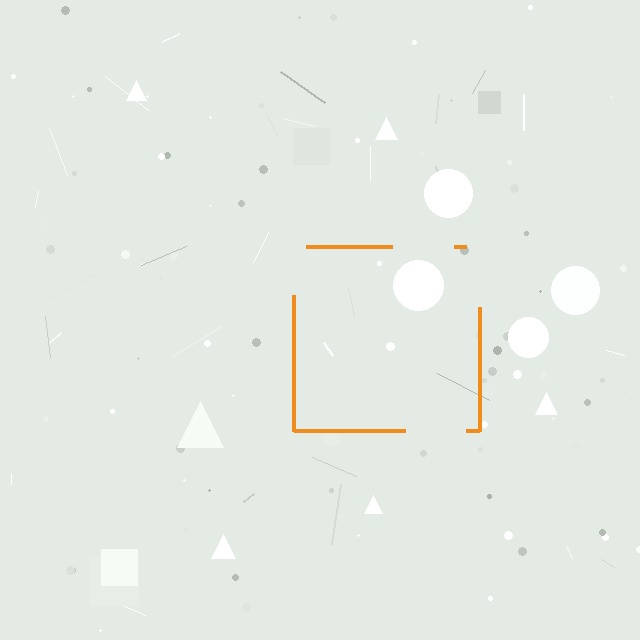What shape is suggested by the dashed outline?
The dashed outline suggests a square.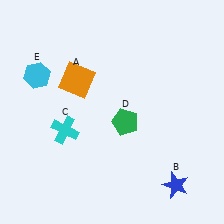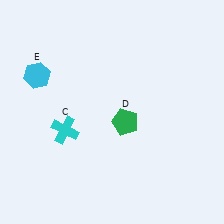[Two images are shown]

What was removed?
The orange square (A), the blue star (B) were removed in Image 2.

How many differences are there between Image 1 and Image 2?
There are 2 differences between the two images.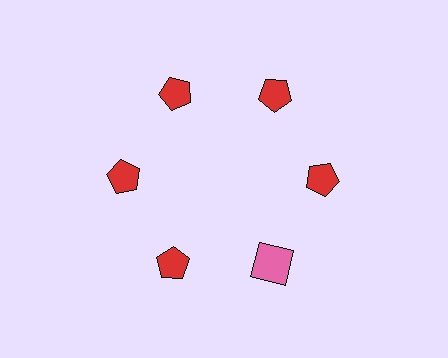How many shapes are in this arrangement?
There are 6 shapes arranged in a ring pattern.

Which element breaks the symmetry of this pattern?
The pink square at roughly the 5 o'clock position breaks the symmetry. All other shapes are red pentagons.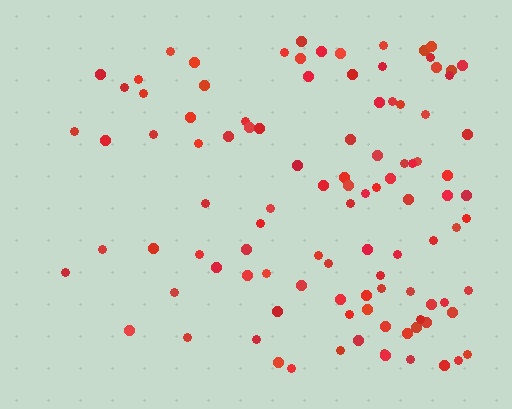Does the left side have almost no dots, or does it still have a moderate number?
Still a moderate number, just noticeably fewer than the right.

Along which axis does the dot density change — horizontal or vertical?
Horizontal.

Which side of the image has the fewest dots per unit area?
The left.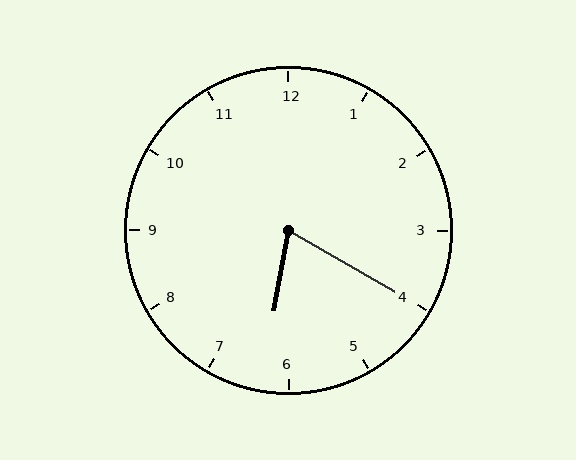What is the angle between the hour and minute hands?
Approximately 70 degrees.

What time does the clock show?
6:20.